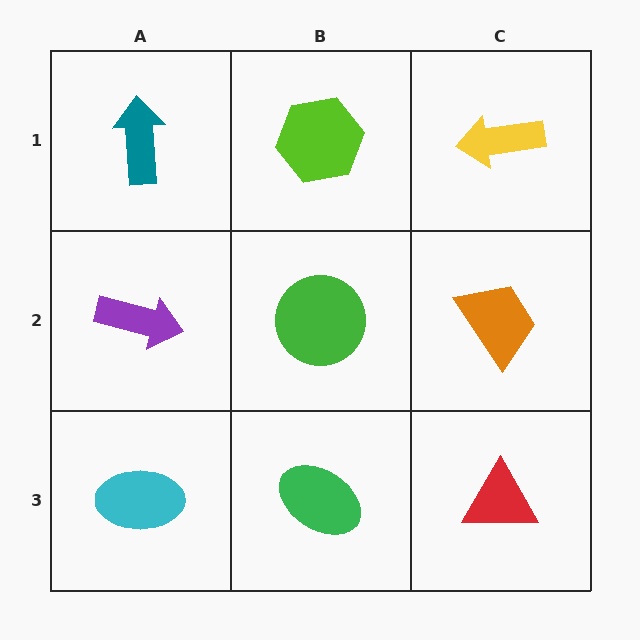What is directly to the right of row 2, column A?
A green circle.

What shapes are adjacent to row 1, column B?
A green circle (row 2, column B), a teal arrow (row 1, column A), a yellow arrow (row 1, column C).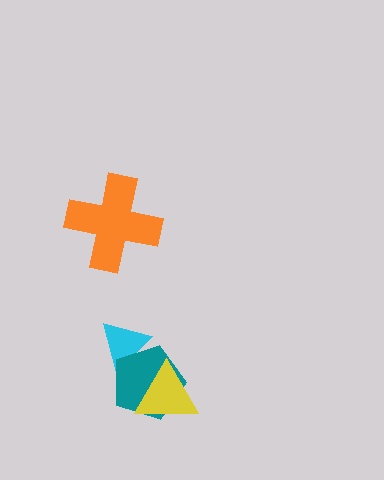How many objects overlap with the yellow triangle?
1 object overlaps with the yellow triangle.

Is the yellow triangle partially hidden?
No, no other shape covers it.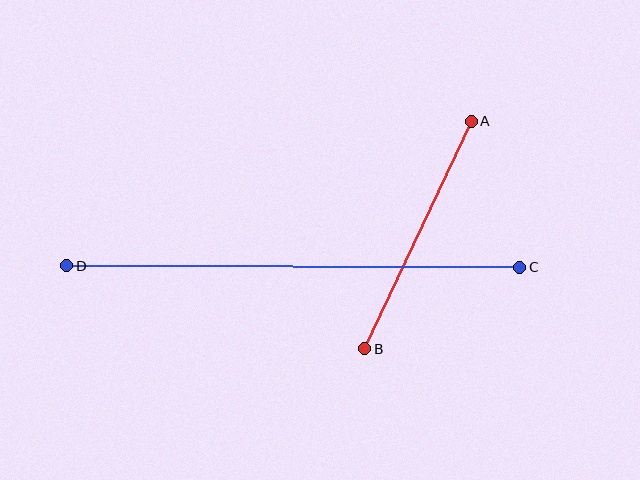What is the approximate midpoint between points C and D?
The midpoint is at approximately (293, 267) pixels.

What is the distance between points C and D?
The distance is approximately 453 pixels.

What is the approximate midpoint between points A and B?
The midpoint is at approximately (418, 235) pixels.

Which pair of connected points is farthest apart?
Points C and D are farthest apart.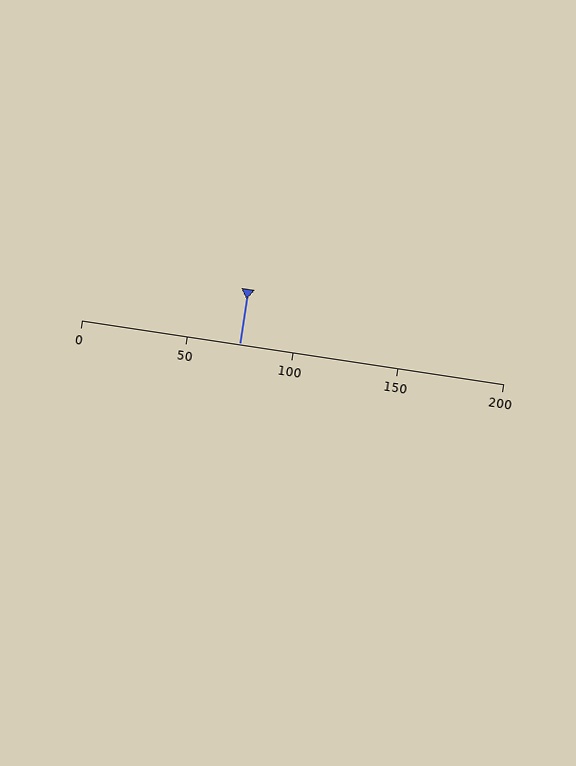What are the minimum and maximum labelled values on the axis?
The axis runs from 0 to 200.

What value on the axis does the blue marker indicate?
The marker indicates approximately 75.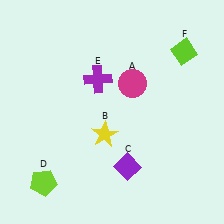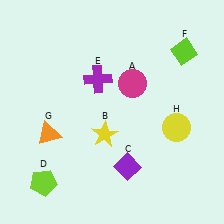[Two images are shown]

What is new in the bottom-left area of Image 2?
An orange triangle (G) was added in the bottom-left area of Image 2.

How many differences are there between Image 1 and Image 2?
There are 2 differences between the two images.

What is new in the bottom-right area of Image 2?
A yellow circle (H) was added in the bottom-right area of Image 2.